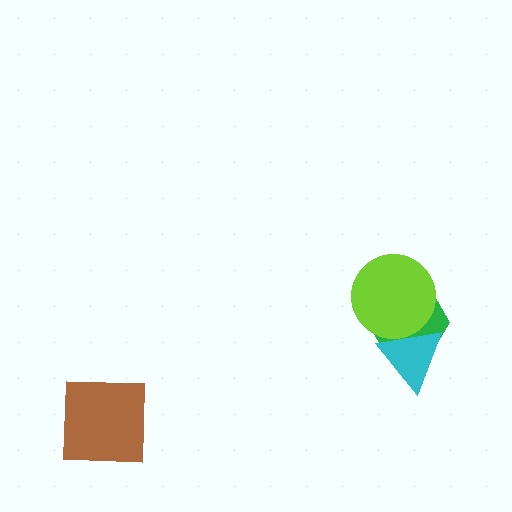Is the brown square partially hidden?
No, no other shape covers it.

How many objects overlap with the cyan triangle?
2 objects overlap with the cyan triangle.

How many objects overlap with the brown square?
0 objects overlap with the brown square.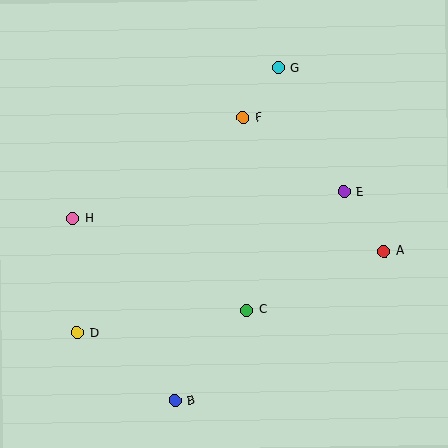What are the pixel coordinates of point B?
Point B is at (175, 400).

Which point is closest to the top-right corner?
Point G is closest to the top-right corner.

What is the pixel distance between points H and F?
The distance between H and F is 198 pixels.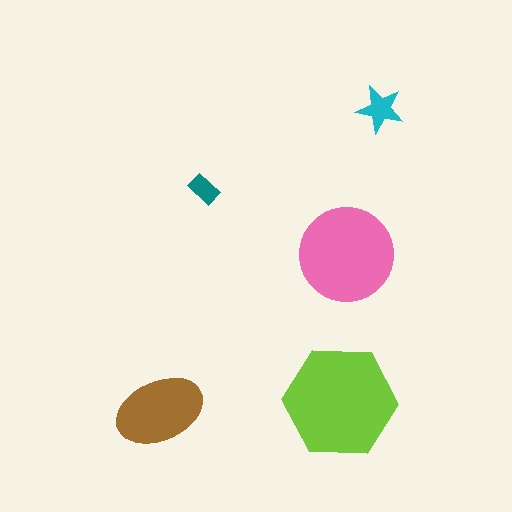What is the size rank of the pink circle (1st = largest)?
2nd.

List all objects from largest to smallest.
The lime hexagon, the pink circle, the brown ellipse, the cyan star, the teal rectangle.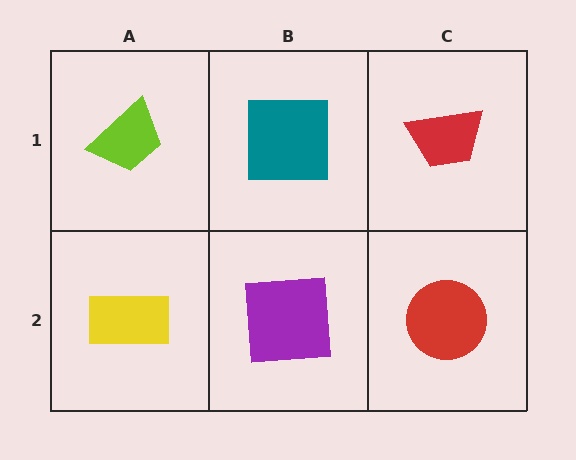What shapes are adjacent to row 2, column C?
A red trapezoid (row 1, column C), a purple square (row 2, column B).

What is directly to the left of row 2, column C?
A purple square.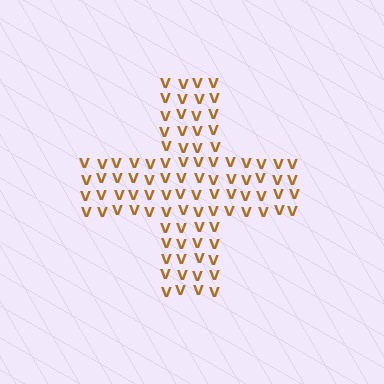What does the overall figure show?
The overall figure shows a cross.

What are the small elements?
The small elements are letter V's.